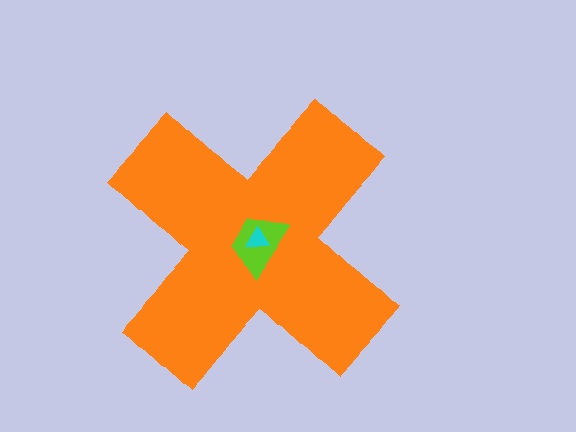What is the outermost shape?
The orange cross.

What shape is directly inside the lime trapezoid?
The cyan triangle.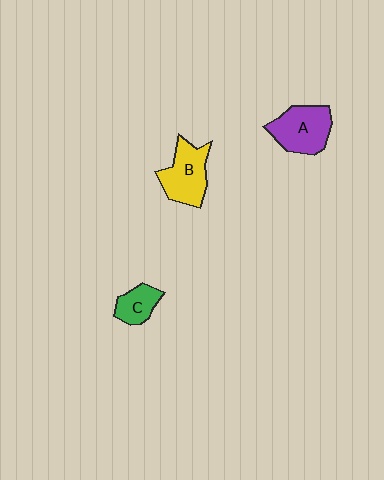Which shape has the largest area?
Shape A (purple).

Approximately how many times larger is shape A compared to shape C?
Approximately 1.8 times.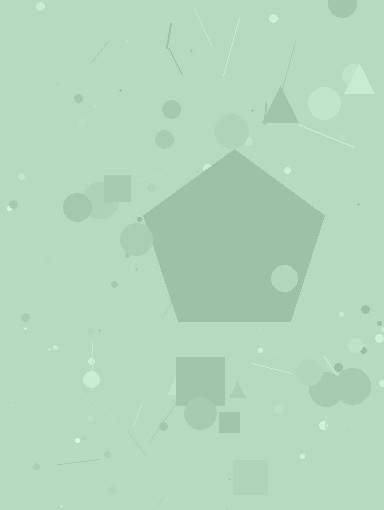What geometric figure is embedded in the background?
A pentagon is embedded in the background.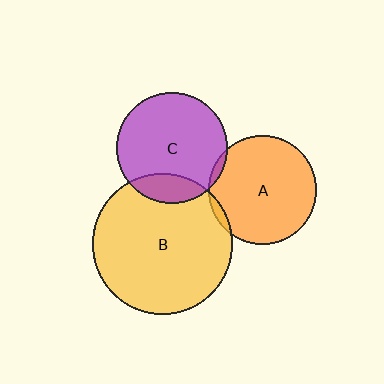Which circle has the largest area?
Circle B (yellow).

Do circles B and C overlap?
Yes.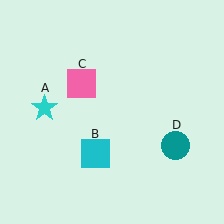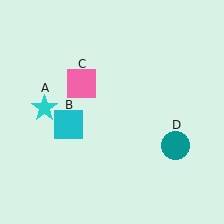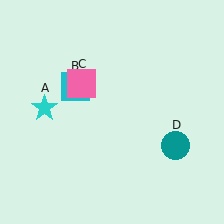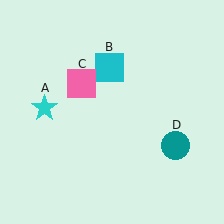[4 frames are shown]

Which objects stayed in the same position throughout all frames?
Cyan star (object A) and pink square (object C) and teal circle (object D) remained stationary.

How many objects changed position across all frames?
1 object changed position: cyan square (object B).